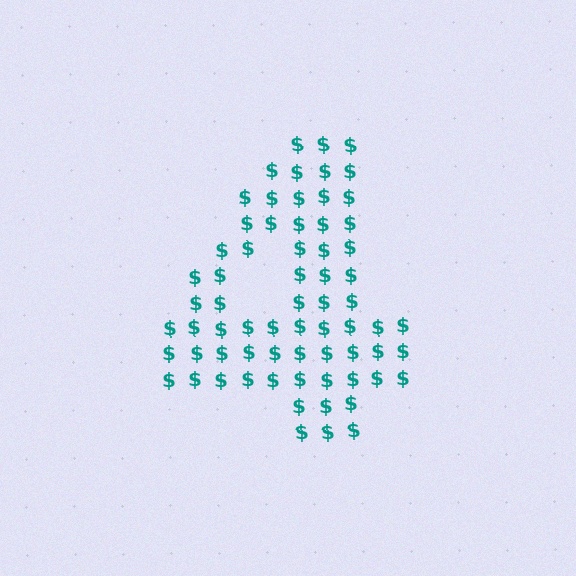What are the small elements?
The small elements are dollar signs.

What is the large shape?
The large shape is the digit 4.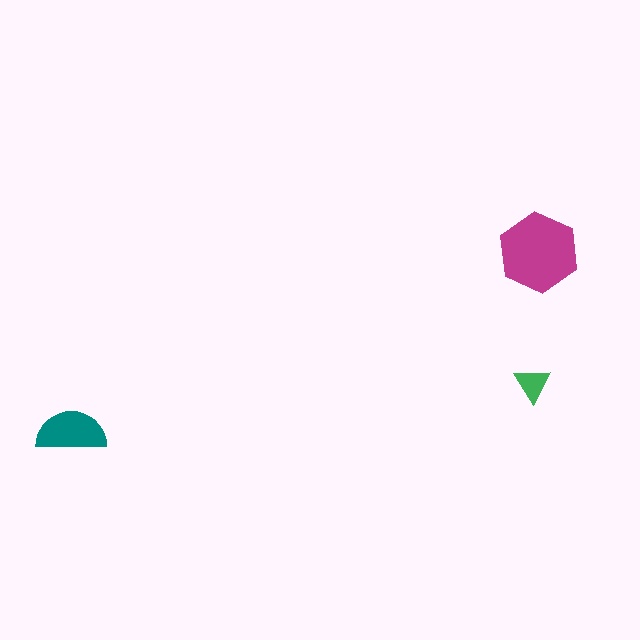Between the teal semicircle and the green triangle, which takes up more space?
The teal semicircle.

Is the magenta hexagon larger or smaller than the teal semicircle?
Larger.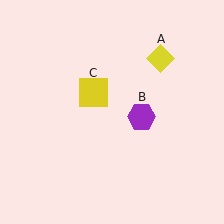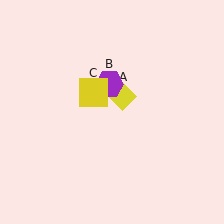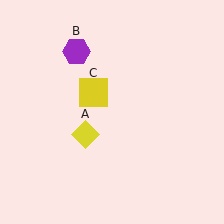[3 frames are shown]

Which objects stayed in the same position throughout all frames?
Yellow square (object C) remained stationary.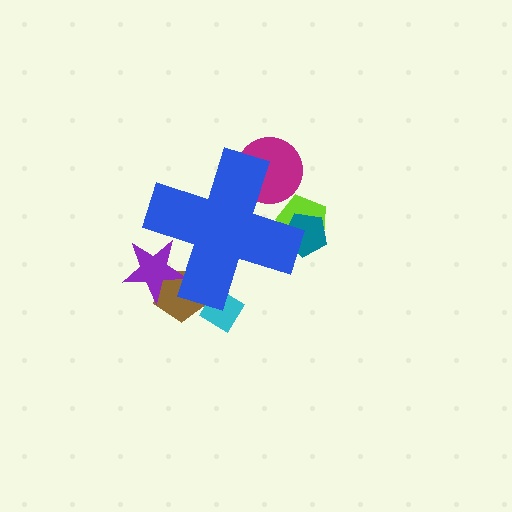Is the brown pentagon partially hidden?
Yes, the brown pentagon is partially hidden behind the blue cross.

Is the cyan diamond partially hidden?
Yes, the cyan diamond is partially hidden behind the blue cross.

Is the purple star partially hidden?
Yes, the purple star is partially hidden behind the blue cross.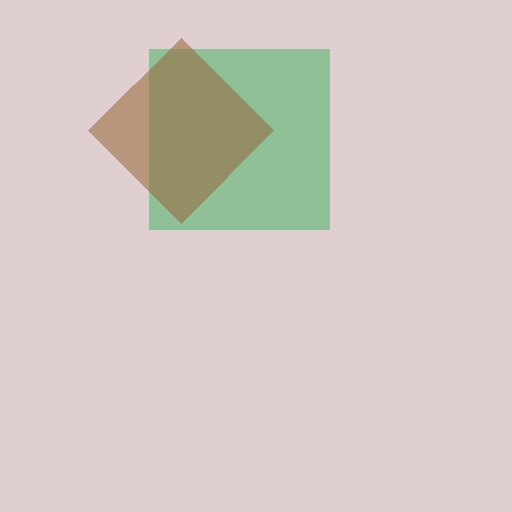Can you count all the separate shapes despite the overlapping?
Yes, there are 2 separate shapes.